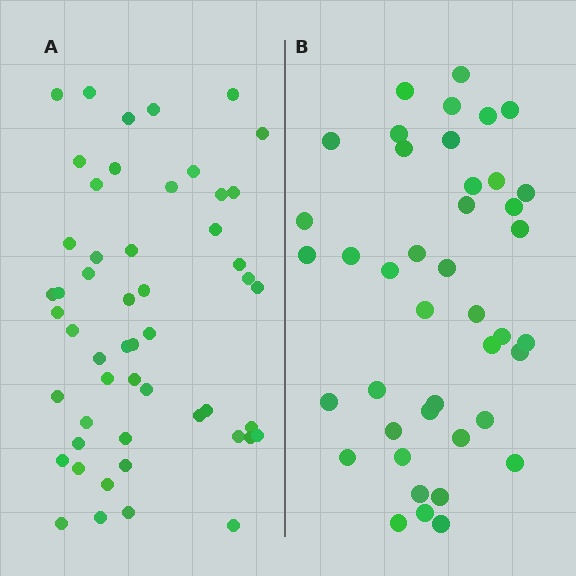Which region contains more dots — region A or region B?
Region A (the left region) has more dots.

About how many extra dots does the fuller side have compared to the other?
Region A has roughly 10 or so more dots than region B.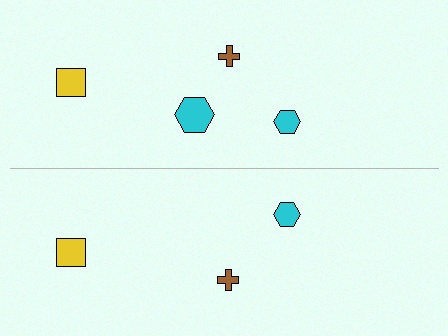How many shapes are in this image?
There are 7 shapes in this image.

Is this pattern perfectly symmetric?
No, the pattern is not perfectly symmetric. A cyan hexagon is missing from the bottom side.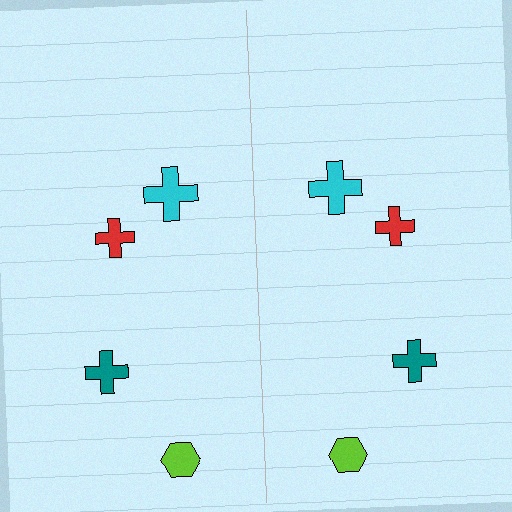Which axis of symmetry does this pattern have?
The pattern has a vertical axis of symmetry running through the center of the image.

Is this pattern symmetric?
Yes, this pattern has bilateral (reflection) symmetry.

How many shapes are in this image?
There are 8 shapes in this image.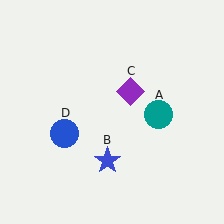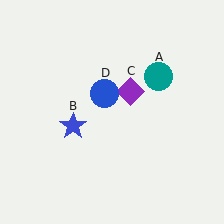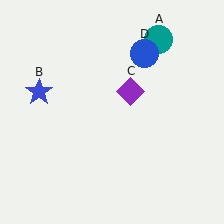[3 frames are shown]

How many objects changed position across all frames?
3 objects changed position: teal circle (object A), blue star (object B), blue circle (object D).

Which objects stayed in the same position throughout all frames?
Purple diamond (object C) remained stationary.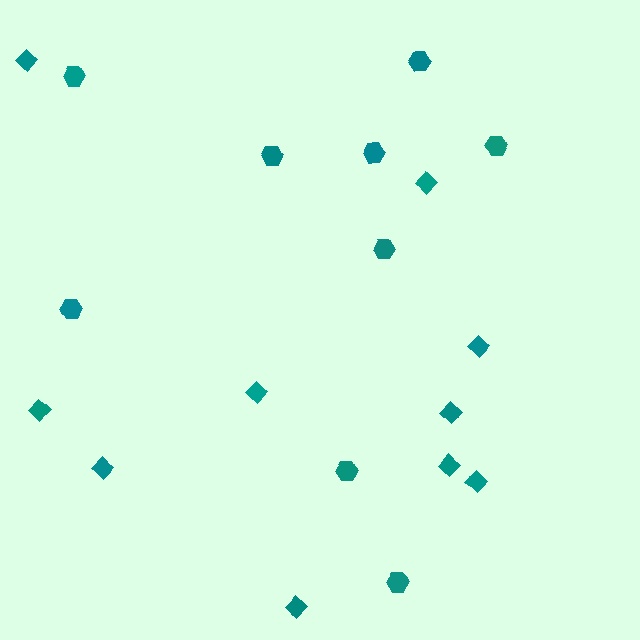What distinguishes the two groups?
There are 2 groups: one group of diamonds (10) and one group of hexagons (9).